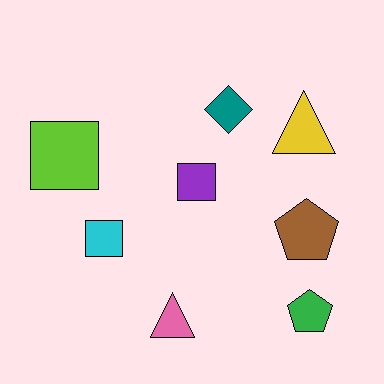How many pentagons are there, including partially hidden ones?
There are 2 pentagons.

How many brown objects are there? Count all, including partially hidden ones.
There is 1 brown object.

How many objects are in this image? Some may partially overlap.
There are 8 objects.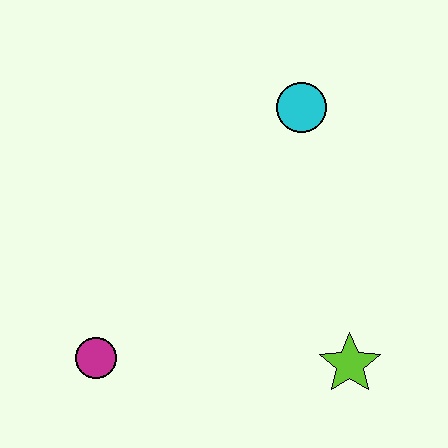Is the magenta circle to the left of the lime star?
Yes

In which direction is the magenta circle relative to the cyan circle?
The magenta circle is below the cyan circle.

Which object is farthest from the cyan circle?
The magenta circle is farthest from the cyan circle.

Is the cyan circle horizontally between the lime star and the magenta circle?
Yes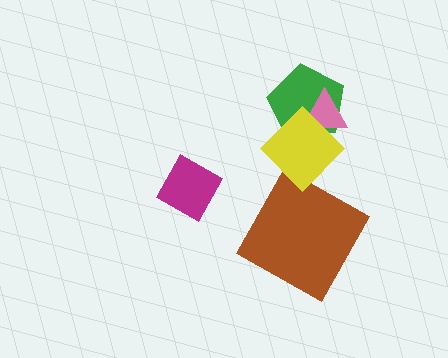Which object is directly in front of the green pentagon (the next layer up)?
The pink triangle is directly in front of the green pentagon.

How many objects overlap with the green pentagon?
2 objects overlap with the green pentagon.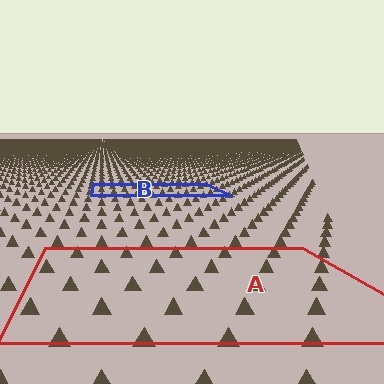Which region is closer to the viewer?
Region A is closer. The texture elements there are larger and more spread out.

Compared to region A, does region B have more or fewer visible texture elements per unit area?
Region B has more texture elements per unit area — they are packed more densely because it is farther away.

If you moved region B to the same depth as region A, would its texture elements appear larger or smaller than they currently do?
They would appear larger. At a closer depth, the same texture elements are projected at a bigger on-screen size.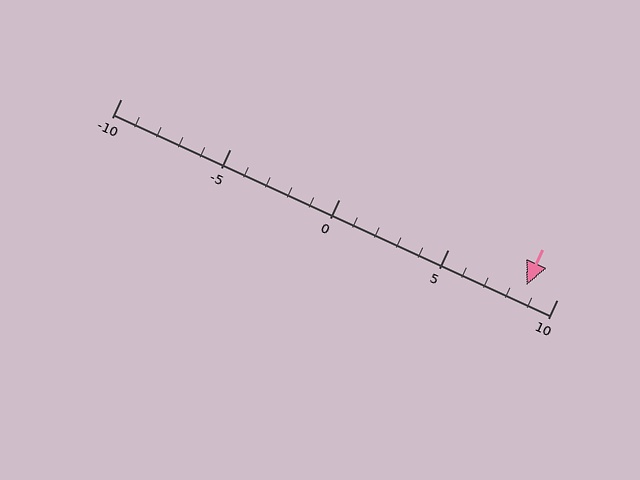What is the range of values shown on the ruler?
The ruler shows values from -10 to 10.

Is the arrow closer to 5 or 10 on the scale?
The arrow is closer to 10.